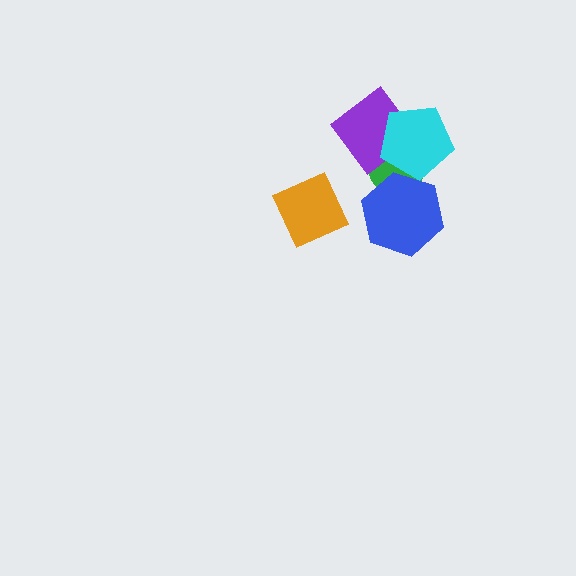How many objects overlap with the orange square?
0 objects overlap with the orange square.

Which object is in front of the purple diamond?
The cyan pentagon is in front of the purple diamond.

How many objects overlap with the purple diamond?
2 objects overlap with the purple diamond.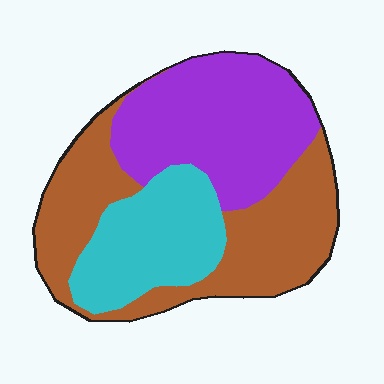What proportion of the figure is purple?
Purple covers 36% of the figure.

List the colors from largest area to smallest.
From largest to smallest: brown, purple, cyan.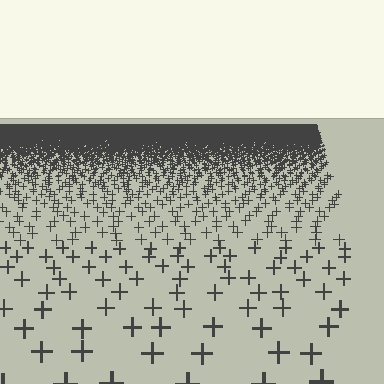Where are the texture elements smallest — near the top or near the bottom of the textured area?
Near the top.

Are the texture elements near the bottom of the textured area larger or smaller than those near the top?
Larger. Near the bottom, elements are closer to the viewer and appear at a bigger on-screen size.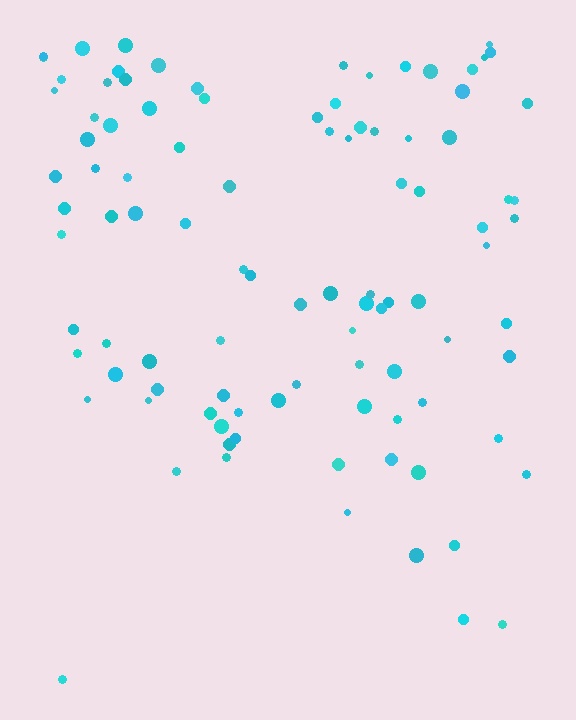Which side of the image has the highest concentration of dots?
The top.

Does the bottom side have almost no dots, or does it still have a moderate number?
Still a moderate number, just noticeably fewer than the top.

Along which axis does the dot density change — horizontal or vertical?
Vertical.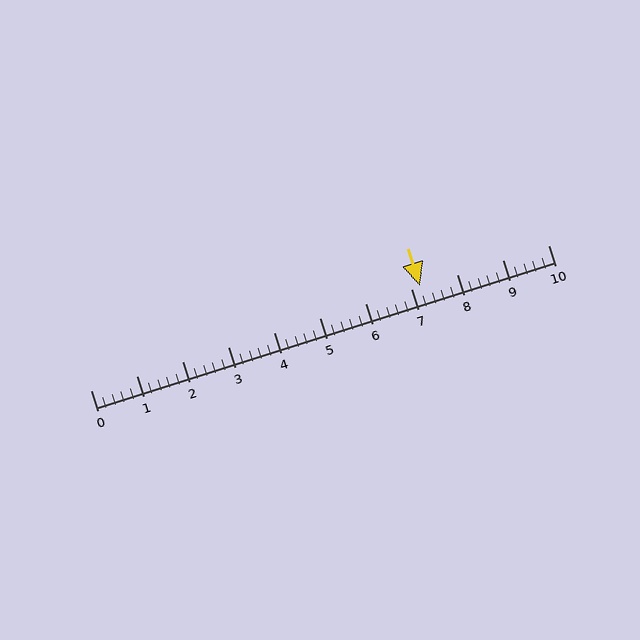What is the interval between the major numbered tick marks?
The major tick marks are spaced 1 units apart.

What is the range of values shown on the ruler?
The ruler shows values from 0 to 10.